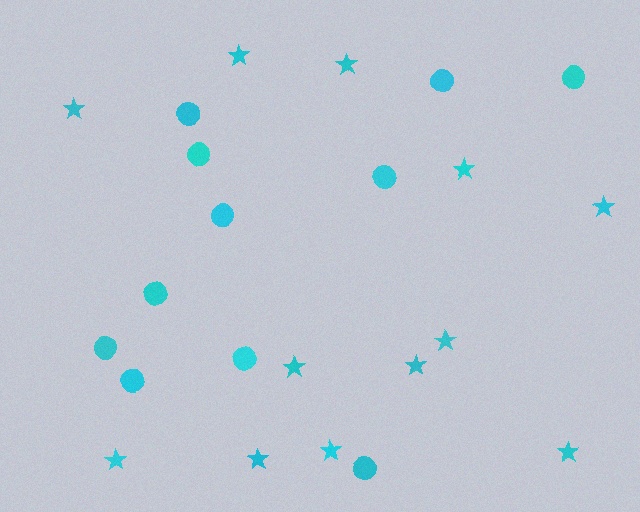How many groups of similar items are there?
There are 2 groups: one group of stars (12) and one group of circles (11).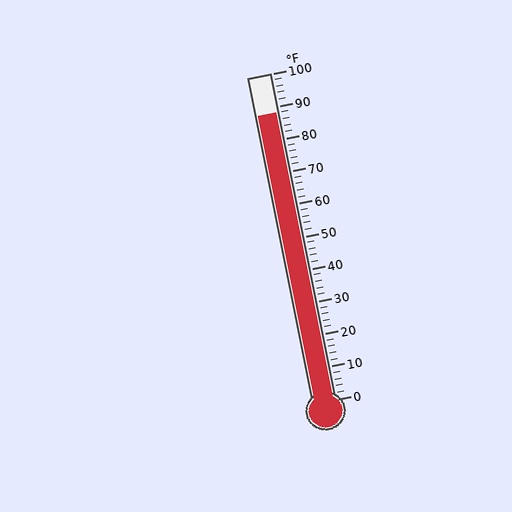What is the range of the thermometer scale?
The thermometer scale ranges from 0°F to 100°F.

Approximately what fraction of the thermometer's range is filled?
The thermometer is filled to approximately 90% of its range.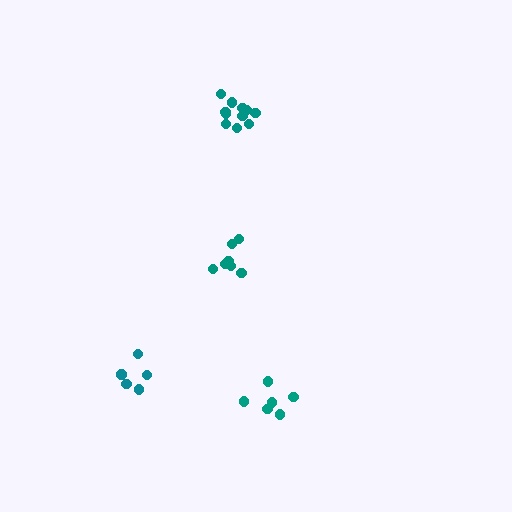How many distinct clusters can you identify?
There are 4 distinct clusters.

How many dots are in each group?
Group 1: 11 dots, Group 2: 6 dots, Group 3: 5 dots, Group 4: 7 dots (29 total).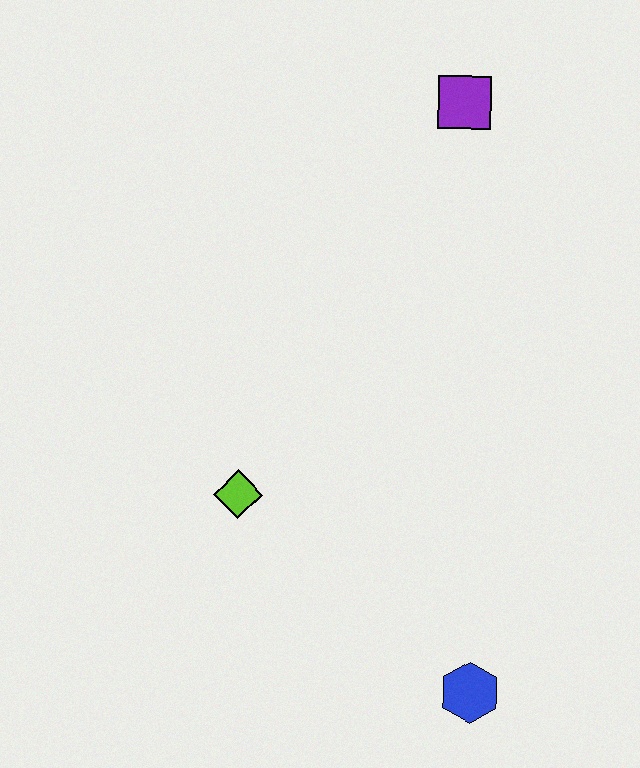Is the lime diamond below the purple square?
Yes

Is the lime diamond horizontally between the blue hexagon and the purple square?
No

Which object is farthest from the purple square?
The blue hexagon is farthest from the purple square.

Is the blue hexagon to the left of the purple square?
No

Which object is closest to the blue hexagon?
The lime diamond is closest to the blue hexagon.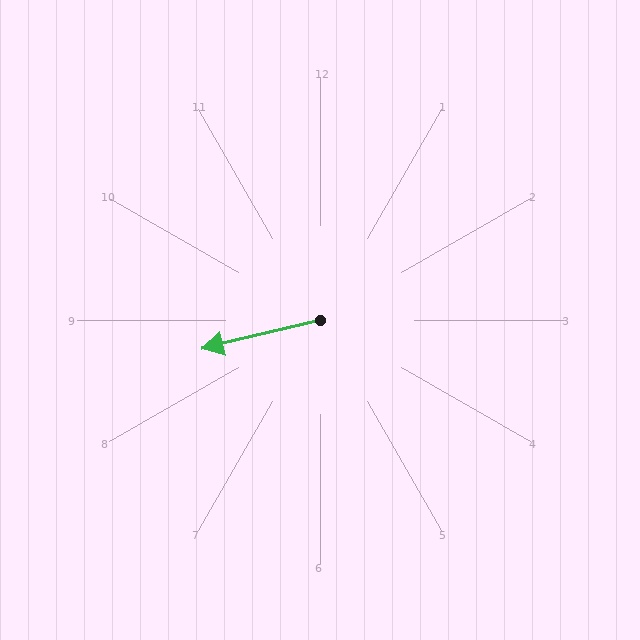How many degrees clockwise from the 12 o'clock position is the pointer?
Approximately 257 degrees.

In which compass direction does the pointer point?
West.